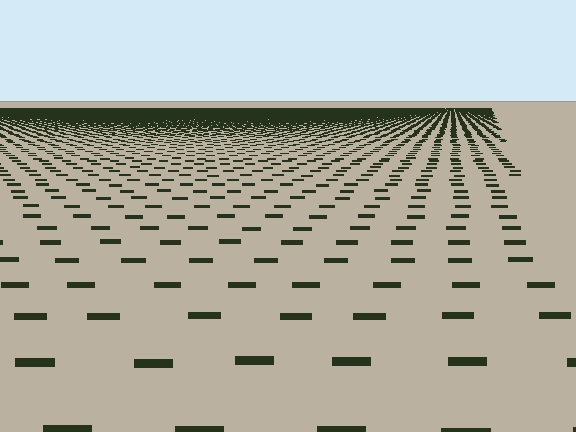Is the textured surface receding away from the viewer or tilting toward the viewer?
The surface is receding away from the viewer. Texture elements get smaller and denser toward the top.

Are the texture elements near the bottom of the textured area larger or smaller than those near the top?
Larger. Near the bottom, elements are closer to the viewer and appear at a bigger on-screen size.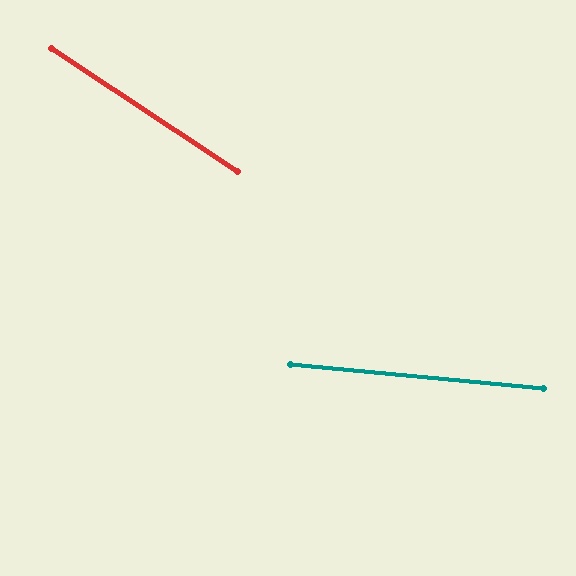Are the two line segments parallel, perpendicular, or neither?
Neither parallel nor perpendicular — they differ by about 28°.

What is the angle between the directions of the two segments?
Approximately 28 degrees.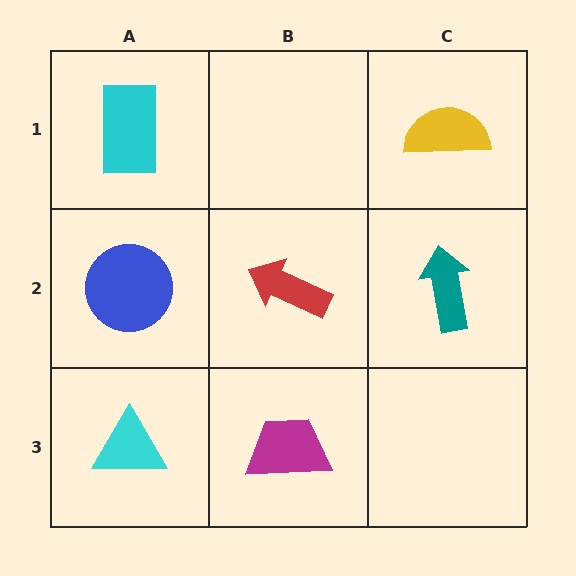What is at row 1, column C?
A yellow semicircle.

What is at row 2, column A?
A blue circle.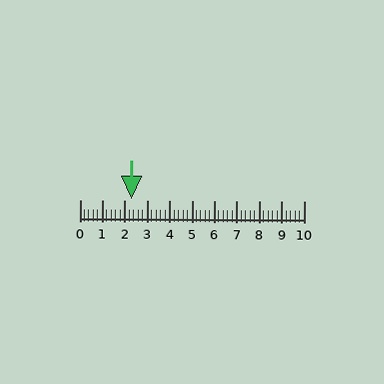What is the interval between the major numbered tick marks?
The major tick marks are spaced 1 units apart.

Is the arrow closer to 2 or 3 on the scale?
The arrow is closer to 2.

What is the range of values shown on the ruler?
The ruler shows values from 0 to 10.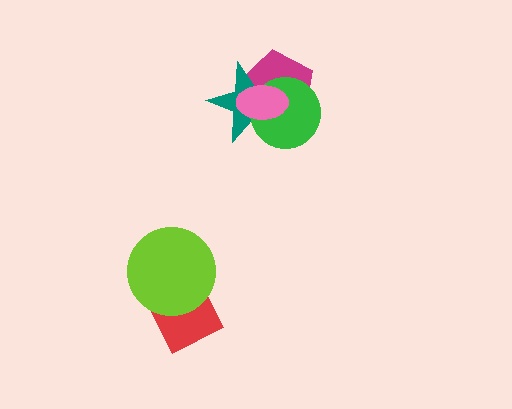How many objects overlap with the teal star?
3 objects overlap with the teal star.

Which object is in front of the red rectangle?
The lime circle is in front of the red rectangle.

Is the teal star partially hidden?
Yes, it is partially covered by another shape.